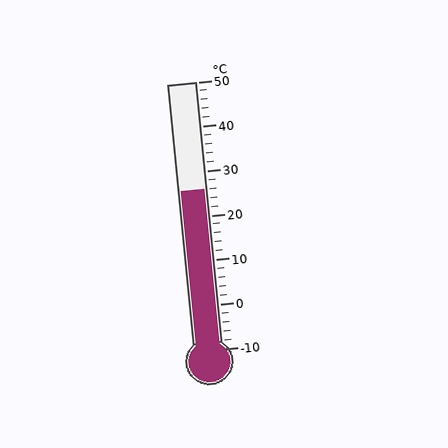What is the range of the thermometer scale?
The thermometer scale ranges from -10°C to 50°C.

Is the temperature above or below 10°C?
The temperature is above 10°C.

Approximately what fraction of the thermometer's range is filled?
The thermometer is filled to approximately 60% of its range.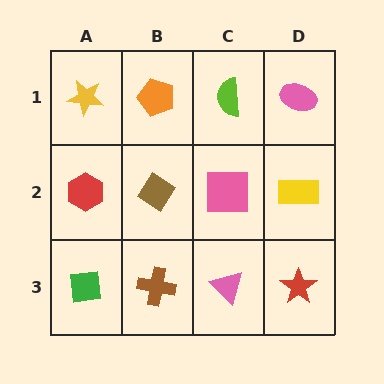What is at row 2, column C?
A pink square.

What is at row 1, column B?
An orange pentagon.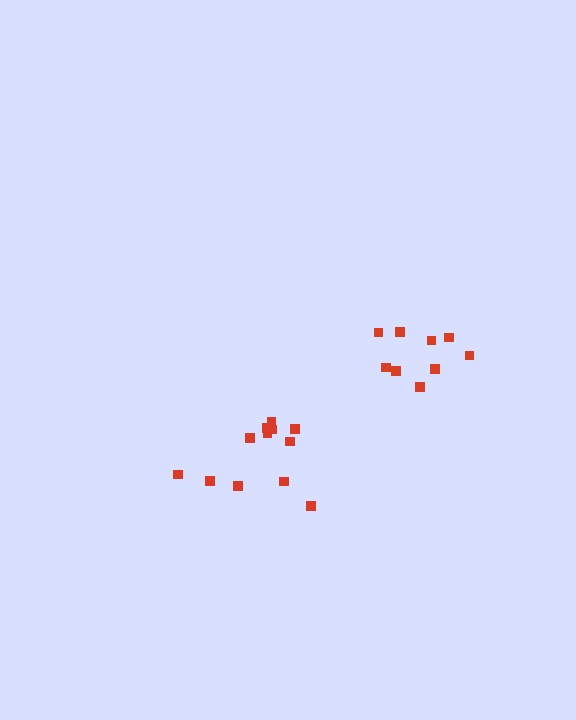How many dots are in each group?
Group 1: 12 dots, Group 2: 9 dots (21 total).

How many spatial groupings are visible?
There are 2 spatial groupings.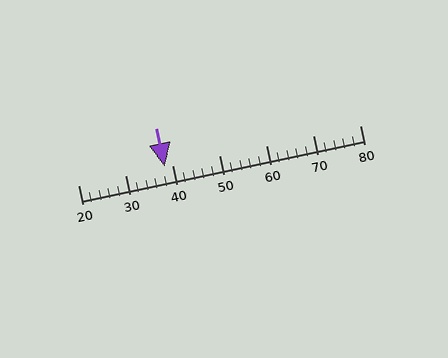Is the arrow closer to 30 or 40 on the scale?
The arrow is closer to 40.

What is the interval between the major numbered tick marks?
The major tick marks are spaced 10 units apart.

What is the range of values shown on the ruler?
The ruler shows values from 20 to 80.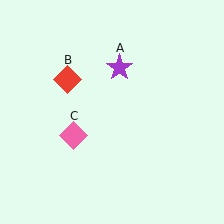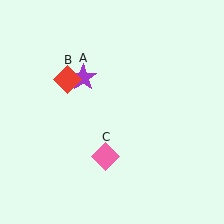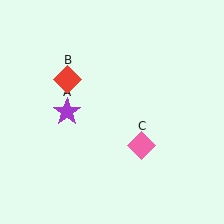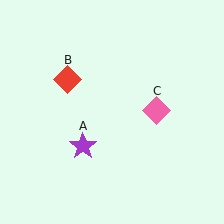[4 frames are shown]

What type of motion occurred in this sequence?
The purple star (object A), pink diamond (object C) rotated counterclockwise around the center of the scene.